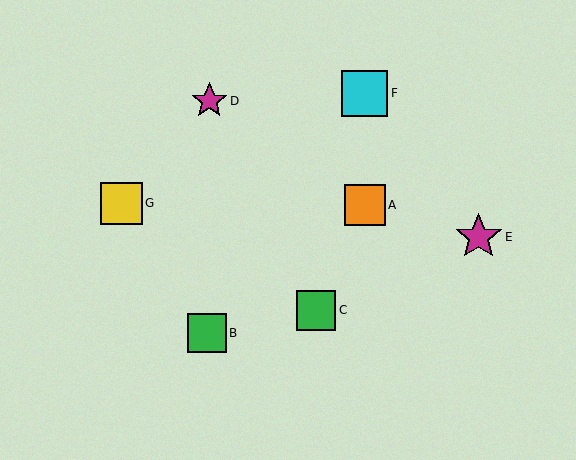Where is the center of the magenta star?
The center of the magenta star is at (479, 237).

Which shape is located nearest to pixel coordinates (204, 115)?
The magenta star (labeled D) at (209, 101) is nearest to that location.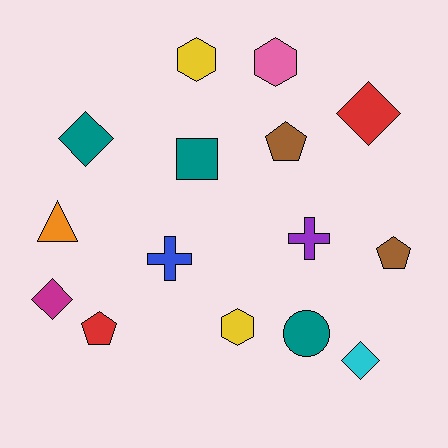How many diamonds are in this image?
There are 4 diamonds.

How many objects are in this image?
There are 15 objects.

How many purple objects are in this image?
There is 1 purple object.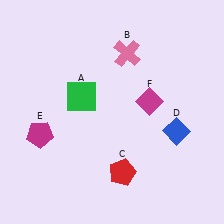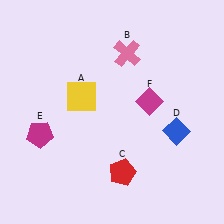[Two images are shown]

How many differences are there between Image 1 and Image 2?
There is 1 difference between the two images.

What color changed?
The square (A) changed from green in Image 1 to yellow in Image 2.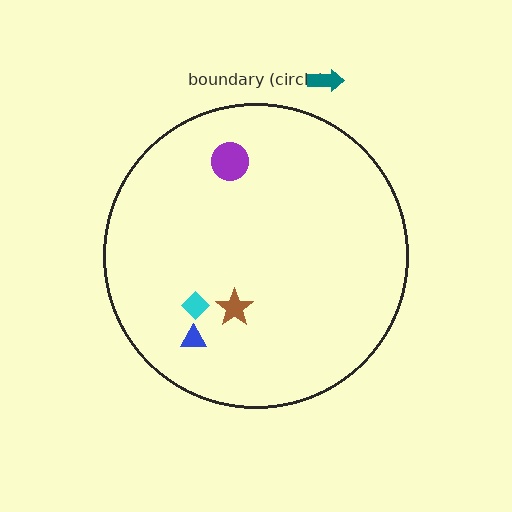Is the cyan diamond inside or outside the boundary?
Inside.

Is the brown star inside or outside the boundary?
Inside.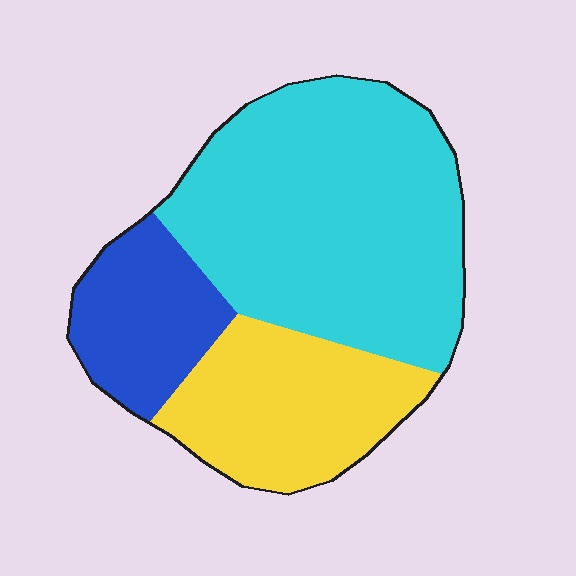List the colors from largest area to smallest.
From largest to smallest: cyan, yellow, blue.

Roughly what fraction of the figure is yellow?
Yellow covers around 25% of the figure.